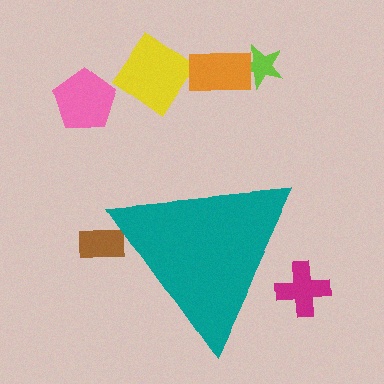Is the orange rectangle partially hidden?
No, the orange rectangle is fully visible.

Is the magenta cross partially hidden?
Yes, the magenta cross is partially hidden behind the teal triangle.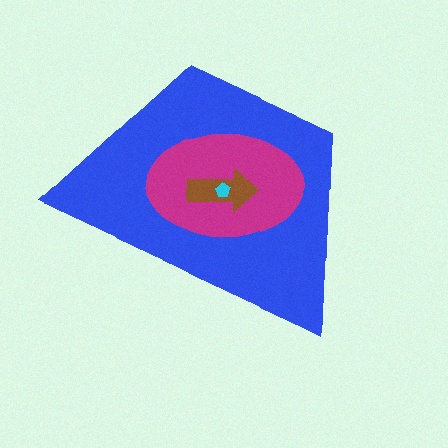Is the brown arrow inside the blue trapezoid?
Yes.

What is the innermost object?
The cyan pentagon.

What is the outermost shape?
The blue trapezoid.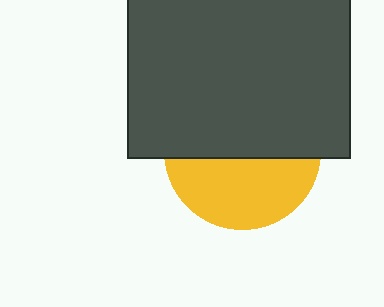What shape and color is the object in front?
The object in front is a dark gray rectangle.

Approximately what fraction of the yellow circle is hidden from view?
Roughly 57% of the yellow circle is hidden behind the dark gray rectangle.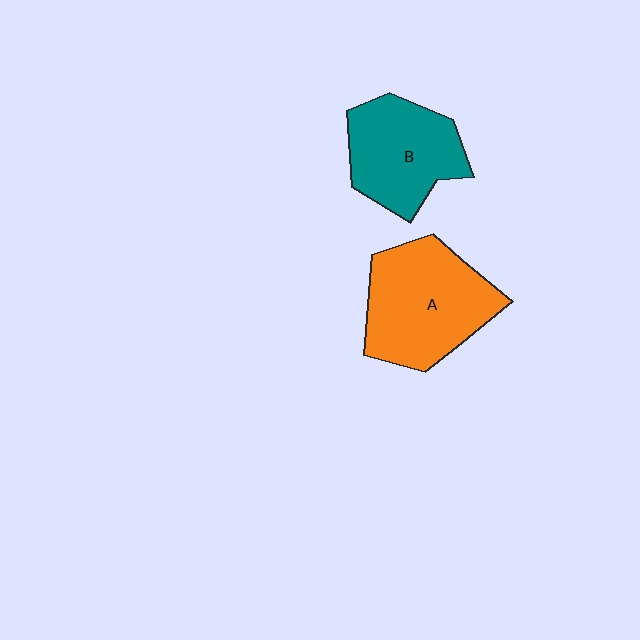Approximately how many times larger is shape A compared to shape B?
Approximately 1.2 times.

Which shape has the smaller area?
Shape B (teal).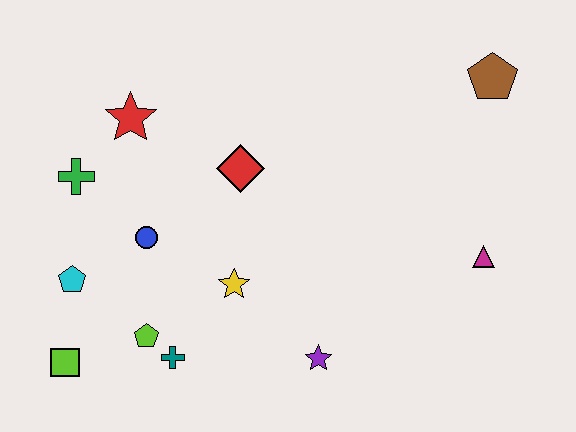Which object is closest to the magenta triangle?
The brown pentagon is closest to the magenta triangle.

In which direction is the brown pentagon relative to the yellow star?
The brown pentagon is to the right of the yellow star.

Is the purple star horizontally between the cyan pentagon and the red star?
No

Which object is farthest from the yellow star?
The brown pentagon is farthest from the yellow star.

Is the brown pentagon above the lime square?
Yes